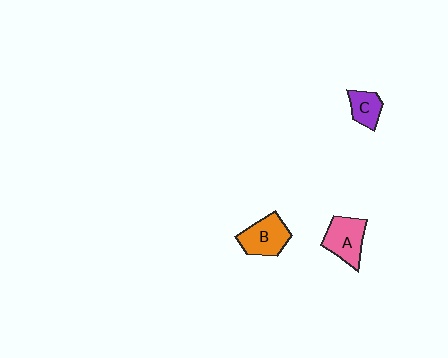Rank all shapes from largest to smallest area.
From largest to smallest: B (orange), A (pink), C (purple).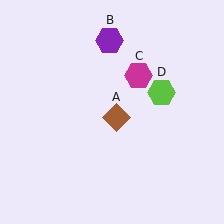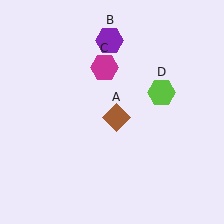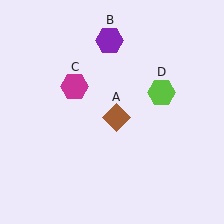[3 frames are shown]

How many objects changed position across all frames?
1 object changed position: magenta hexagon (object C).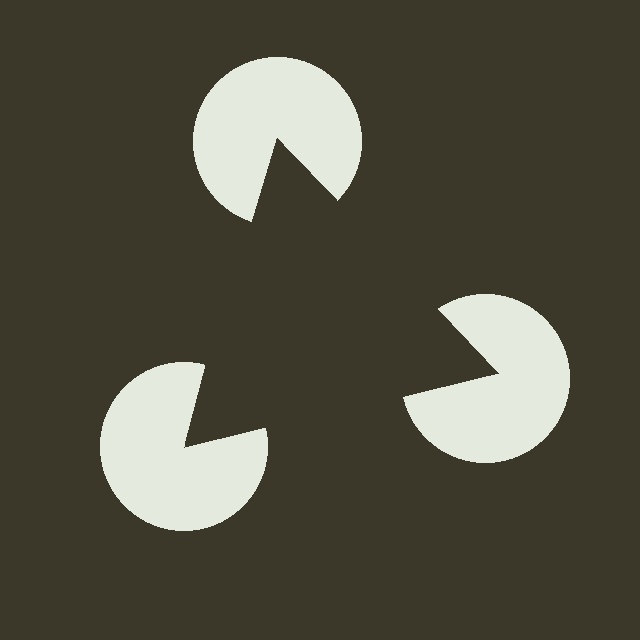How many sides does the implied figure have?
3 sides.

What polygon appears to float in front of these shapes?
An illusory triangle — its edges are inferred from the aligned wedge cuts in the pac-man discs, not physically drawn.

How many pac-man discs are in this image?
There are 3 — one at each vertex of the illusory triangle.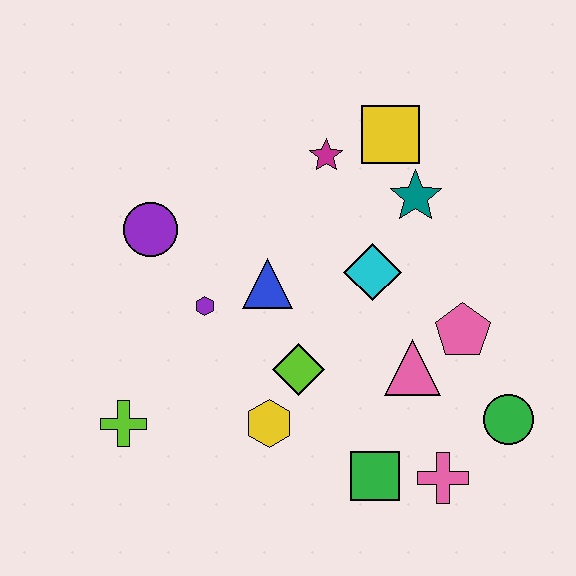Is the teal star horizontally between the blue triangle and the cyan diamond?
No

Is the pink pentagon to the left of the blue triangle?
No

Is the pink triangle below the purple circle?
Yes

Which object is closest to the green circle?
The pink cross is closest to the green circle.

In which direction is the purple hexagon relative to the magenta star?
The purple hexagon is below the magenta star.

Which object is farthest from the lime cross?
The yellow square is farthest from the lime cross.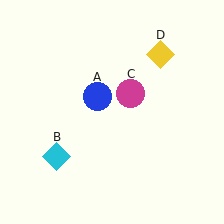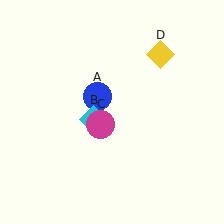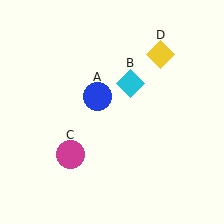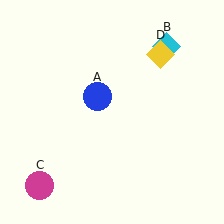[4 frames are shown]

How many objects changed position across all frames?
2 objects changed position: cyan diamond (object B), magenta circle (object C).